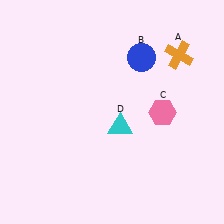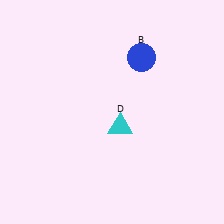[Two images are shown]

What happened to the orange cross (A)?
The orange cross (A) was removed in Image 2. It was in the top-right area of Image 1.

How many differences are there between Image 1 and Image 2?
There are 2 differences between the two images.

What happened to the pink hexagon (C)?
The pink hexagon (C) was removed in Image 2. It was in the bottom-right area of Image 1.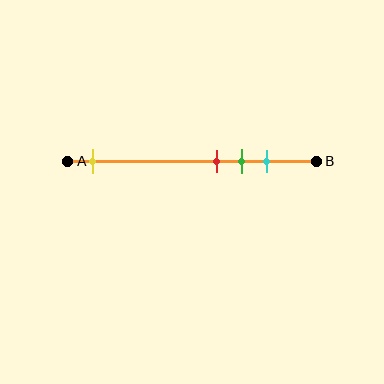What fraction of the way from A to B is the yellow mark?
The yellow mark is approximately 10% (0.1) of the way from A to B.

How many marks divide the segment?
There are 4 marks dividing the segment.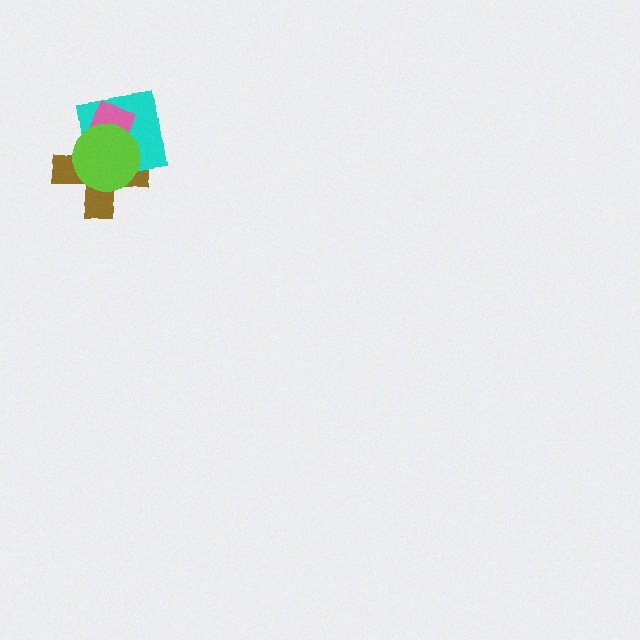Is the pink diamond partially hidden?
Yes, it is partially covered by another shape.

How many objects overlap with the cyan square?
3 objects overlap with the cyan square.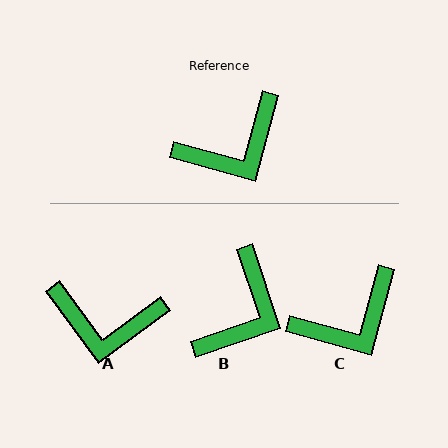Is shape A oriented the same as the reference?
No, it is off by about 38 degrees.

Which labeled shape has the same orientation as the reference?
C.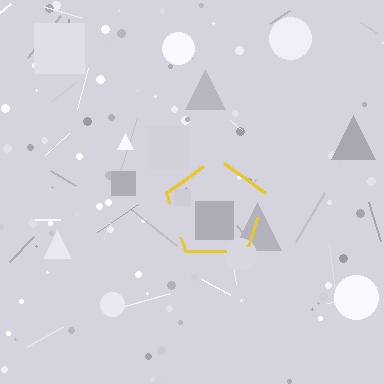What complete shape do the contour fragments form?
The contour fragments form a pentagon.